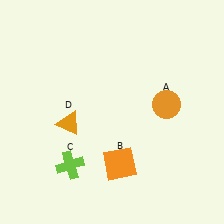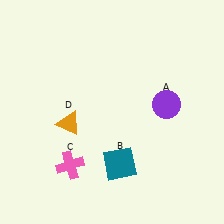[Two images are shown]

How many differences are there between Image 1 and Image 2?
There are 3 differences between the two images.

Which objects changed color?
A changed from orange to purple. B changed from orange to teal. C changed from lime to pink.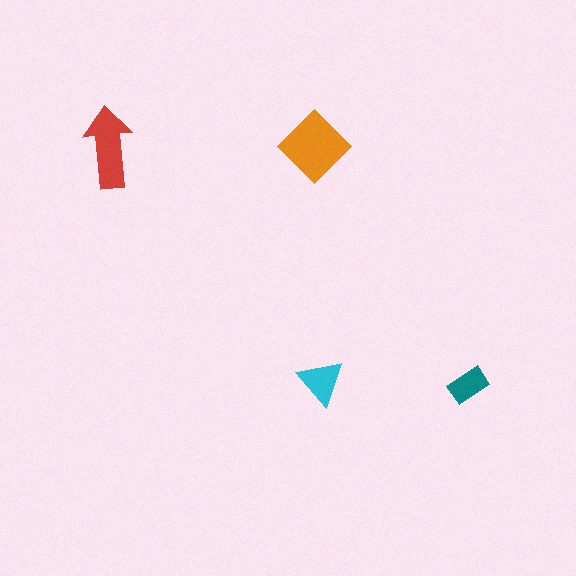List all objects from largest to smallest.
The orange diamond, the red arrow, the cyan triangle, the teal rectangle.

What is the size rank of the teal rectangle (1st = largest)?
4th.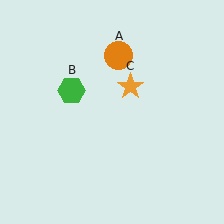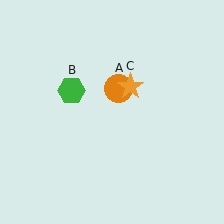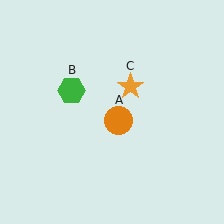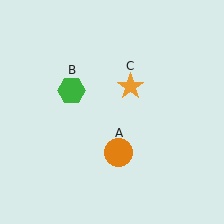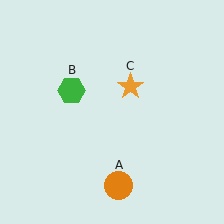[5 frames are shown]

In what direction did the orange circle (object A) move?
The orange circle (object A) moved down.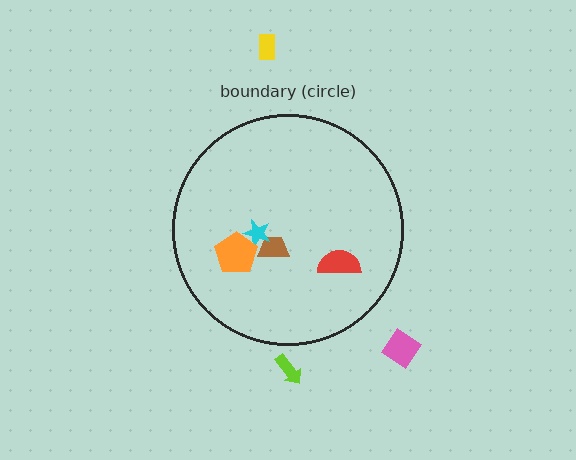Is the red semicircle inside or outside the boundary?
Inside.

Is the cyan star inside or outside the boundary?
Inside.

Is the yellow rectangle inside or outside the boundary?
Outside.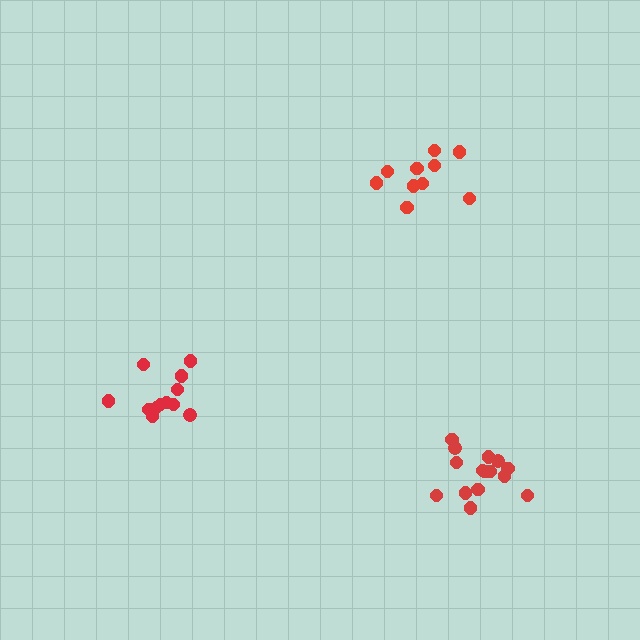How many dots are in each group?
Group 1: 10 dots, Group 2: 15 dots, Group 3: 12 dots (37 total).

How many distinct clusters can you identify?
There are 3 distinct clusters.